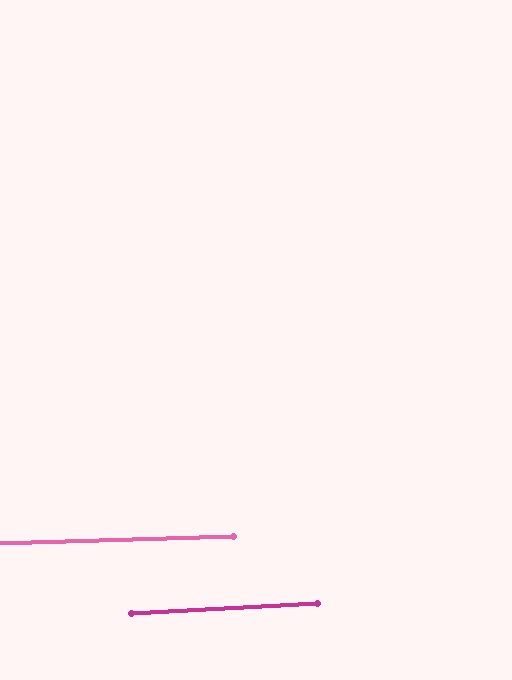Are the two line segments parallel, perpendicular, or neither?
Parallel — their directions differ by only 1.5°.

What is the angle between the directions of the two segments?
Approximately 2 degrees.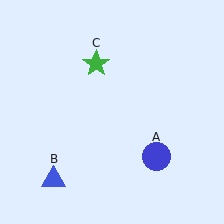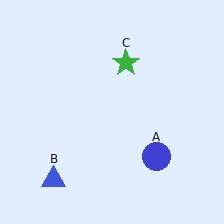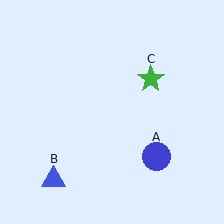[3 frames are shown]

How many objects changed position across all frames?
1 object changed position: green star (object C).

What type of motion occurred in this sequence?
The green star (object C) rotated clockwise around the center of the scene.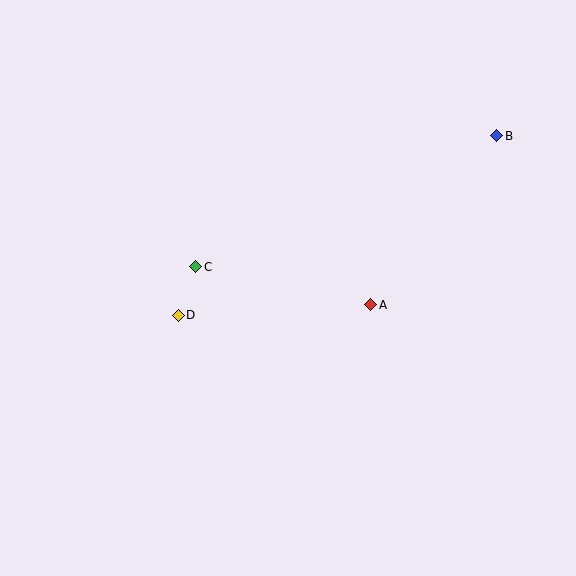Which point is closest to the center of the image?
Point A at (371, 305) is closest to the center.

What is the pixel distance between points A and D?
The distance between A and D is 193 pixels.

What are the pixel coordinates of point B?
Point B is at (497, 136).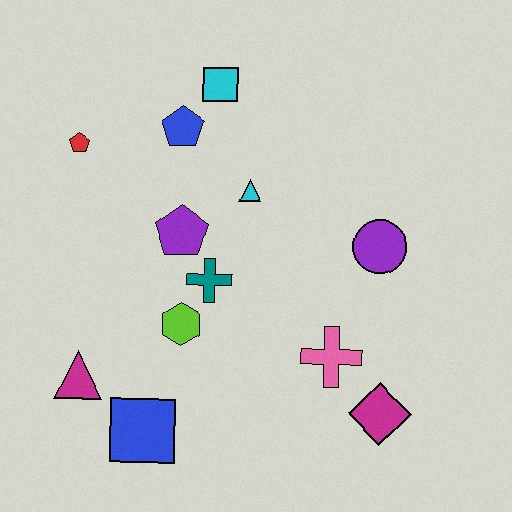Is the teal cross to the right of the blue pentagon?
Yes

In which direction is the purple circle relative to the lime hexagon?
The purple circle is to the right of the lime hexagon.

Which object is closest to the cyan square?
The blue pentagon is closest to the cyan square.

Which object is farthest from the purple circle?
The magenta triangle is farthest from the purple circle.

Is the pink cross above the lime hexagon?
No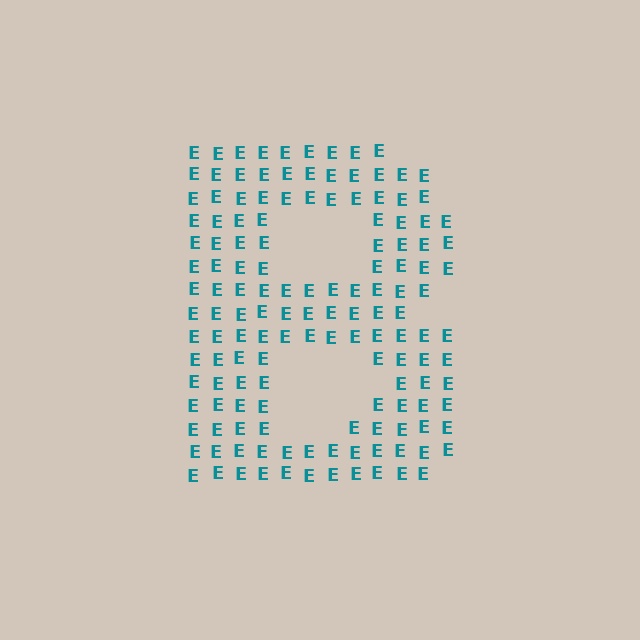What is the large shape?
The large shape is the letter B.